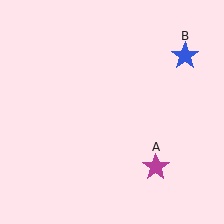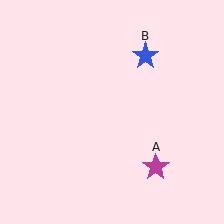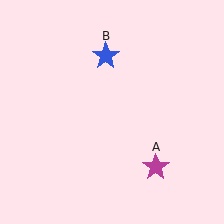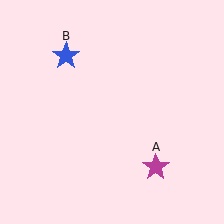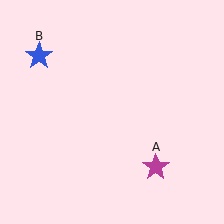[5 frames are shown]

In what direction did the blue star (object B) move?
The blue star (object B) moved left.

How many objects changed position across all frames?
1 object changed position: blue star (object B).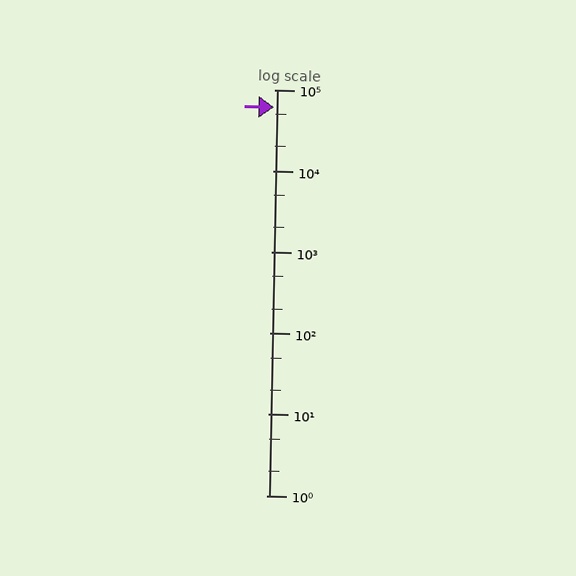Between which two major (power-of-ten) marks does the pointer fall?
The pointer is between 10000 and 100000.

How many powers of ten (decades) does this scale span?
The scale spans 5 decades, from 1 to 100000.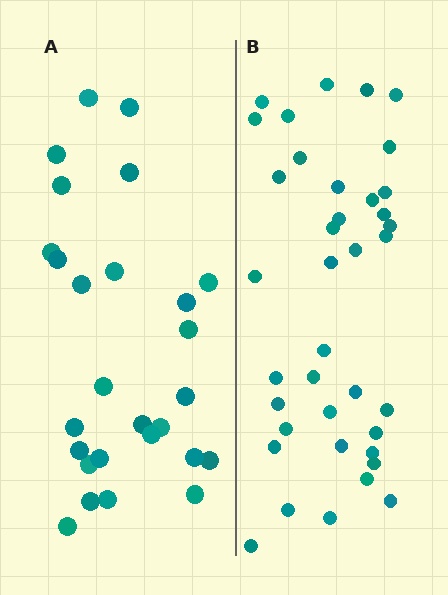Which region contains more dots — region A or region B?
Region B (the right region) has more dots.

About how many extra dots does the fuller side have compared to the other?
Region B has roughly 12 or so more dots than region A.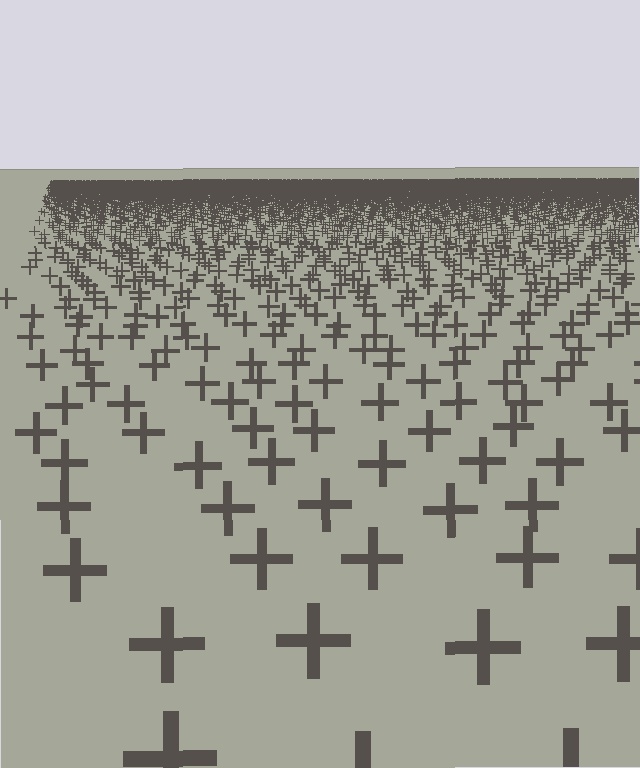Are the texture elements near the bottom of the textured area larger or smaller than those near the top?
Larger. Near the bottom, elements are closer to the viewer and appear at a bigger on-screen size.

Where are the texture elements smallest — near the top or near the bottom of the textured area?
Near the top.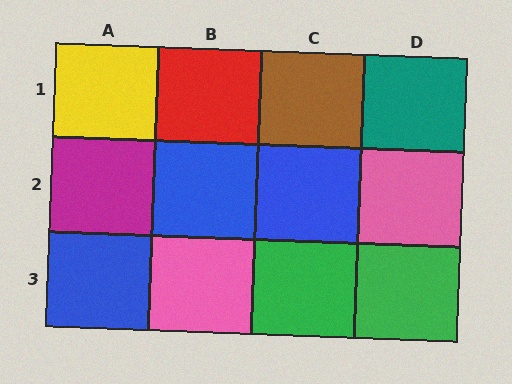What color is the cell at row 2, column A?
Magenta.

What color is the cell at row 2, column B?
Blue.